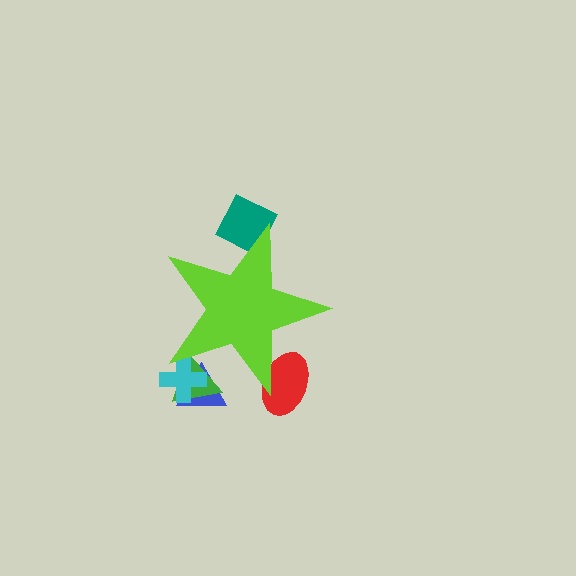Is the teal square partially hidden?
Yes, the teal square is partially hidden behind the lime star.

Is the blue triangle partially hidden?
Yes, the blue triangle is partially hidden behind the lime star.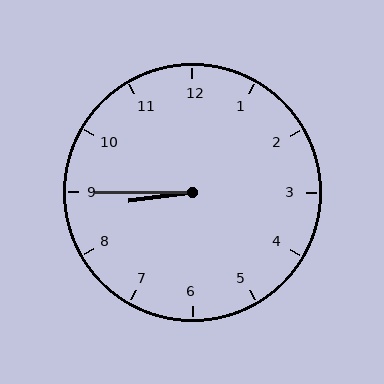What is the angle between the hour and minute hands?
Approximately 8 degrees.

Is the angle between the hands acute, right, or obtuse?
It is acute.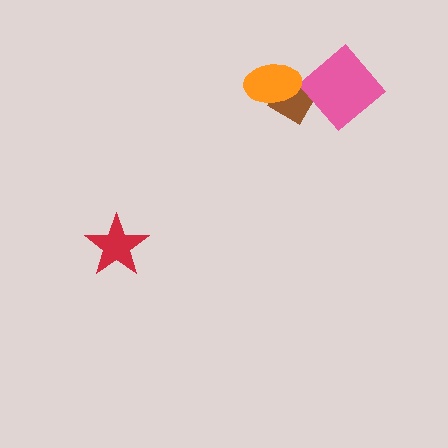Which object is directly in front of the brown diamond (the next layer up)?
The pink diamond is directly in front of the brown diamond.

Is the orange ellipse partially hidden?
No, no other shape covers it.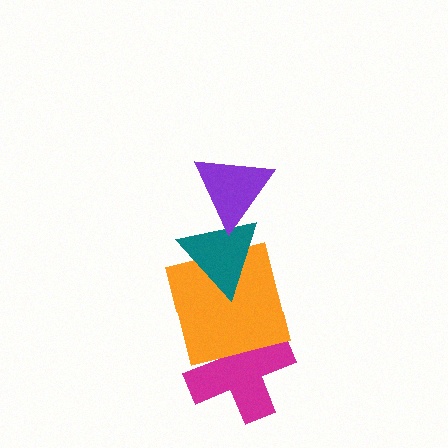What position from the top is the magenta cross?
The magenta cross is 4th from the top.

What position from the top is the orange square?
The orange square is 3rd from the top.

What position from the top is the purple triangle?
The purple triangle is 1st from the top.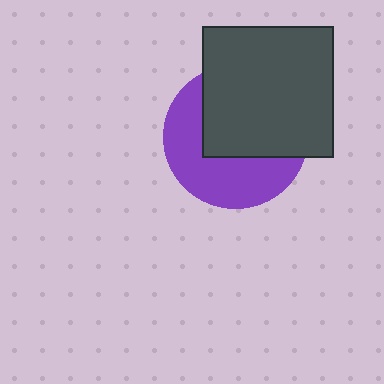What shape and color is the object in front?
The object in front is a dark gray square.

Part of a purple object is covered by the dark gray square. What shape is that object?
It is a circle.